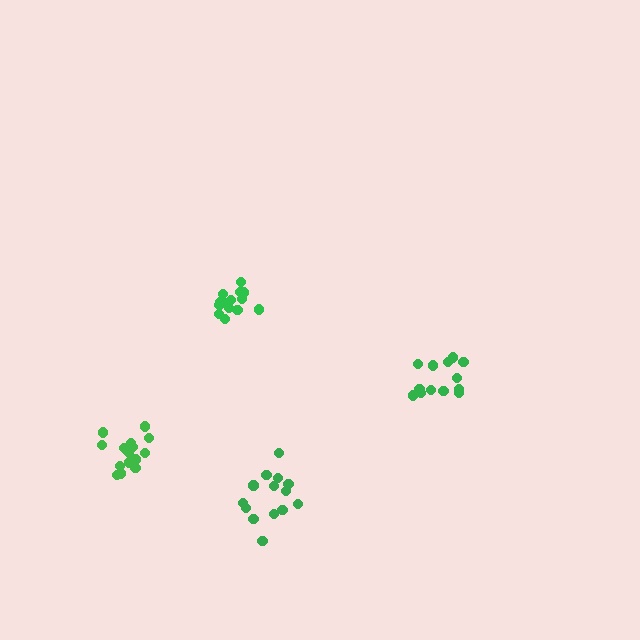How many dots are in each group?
Group 1: 13 dots, Group 2: 16 dots, Group 3: 14 dots, Group 4: 17 dots (60 total).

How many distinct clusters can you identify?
There are 4 distinct clusters.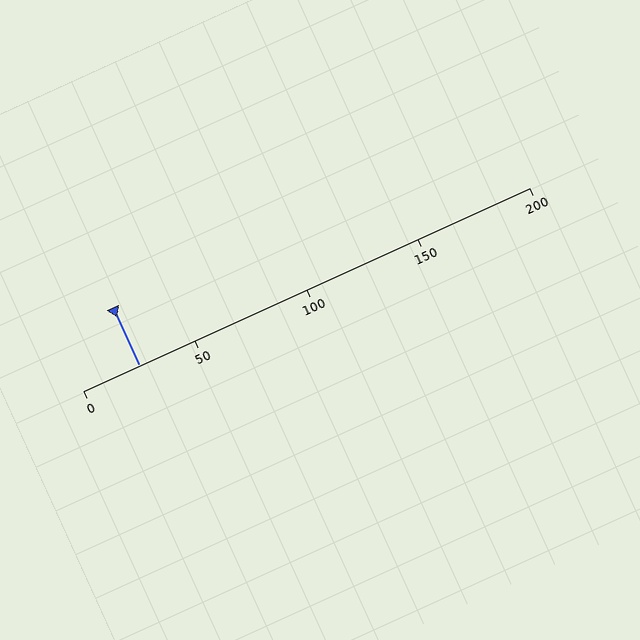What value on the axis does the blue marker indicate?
The marker indicates approximately 25.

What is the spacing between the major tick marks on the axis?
The major ticks are spaced 50 apart.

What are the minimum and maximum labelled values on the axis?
The axis runs from 0 to 200.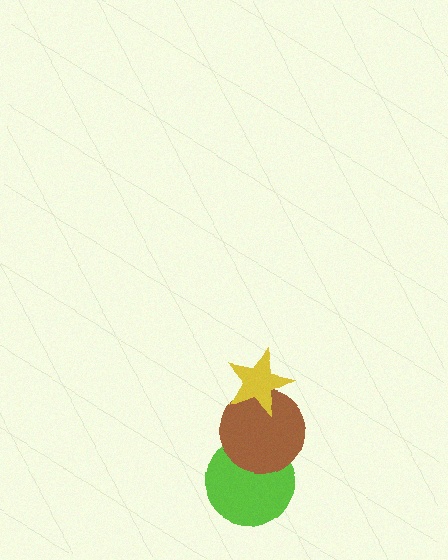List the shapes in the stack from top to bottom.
From top to bottom: the yellow star, the brown circle, the lime circle.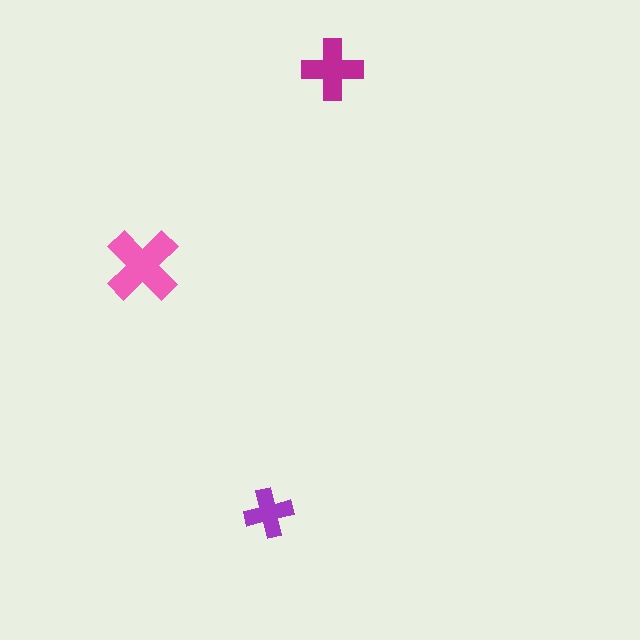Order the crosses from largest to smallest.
the pink one, the magenta one, the purple one.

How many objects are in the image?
There are 3 objects in the image.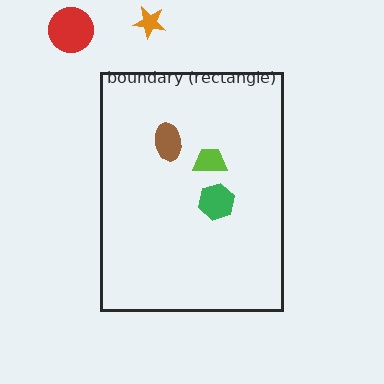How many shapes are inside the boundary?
3 inside, 2 outside.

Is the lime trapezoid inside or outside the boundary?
Inside.